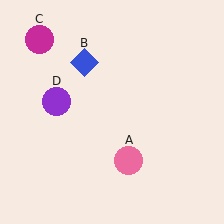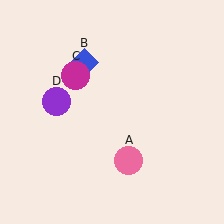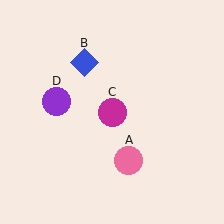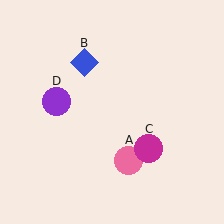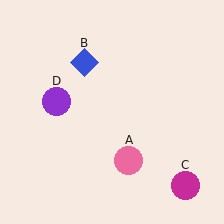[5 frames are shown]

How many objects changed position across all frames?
1 object changed position: magenta circle (object C).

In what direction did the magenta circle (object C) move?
The magenta circle (object C) moved down and to the right.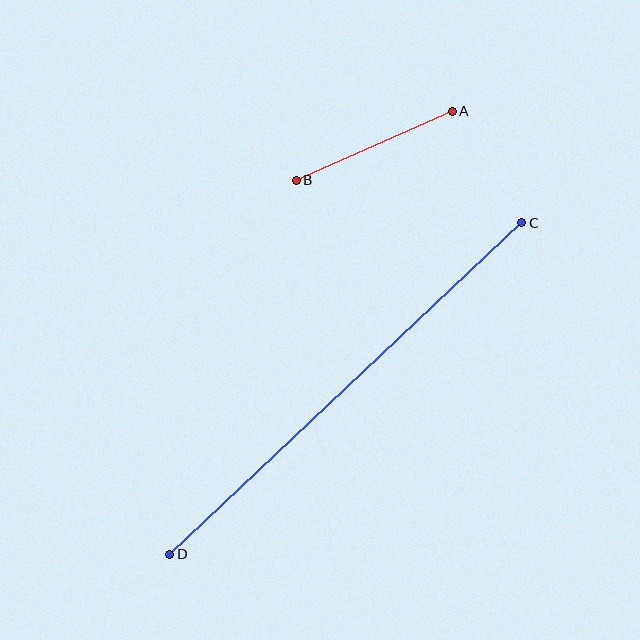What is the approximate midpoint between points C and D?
The midpoint is at approximately (346, 389) pixels.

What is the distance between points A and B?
The distance is approximately 171 pixels.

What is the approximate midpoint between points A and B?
The midpoint is at approximately (374, 146) pixels.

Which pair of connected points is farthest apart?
Points C and D are farthest apart.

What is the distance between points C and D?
The distance is approximately 484 pixels.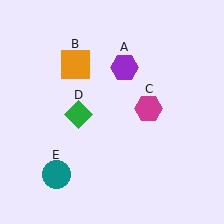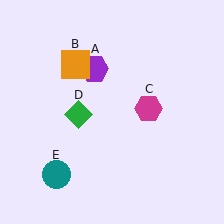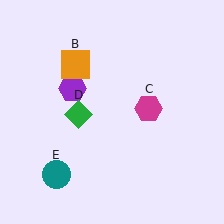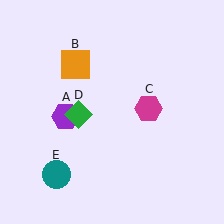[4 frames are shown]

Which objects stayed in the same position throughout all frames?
Orange square (object B) and magenta hexagon (object C) and green diamond (object D) and teal circle (object E) remained stationary.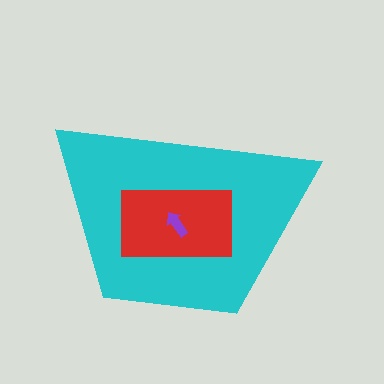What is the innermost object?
The purple arrow.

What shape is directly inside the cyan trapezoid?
The red rectangle.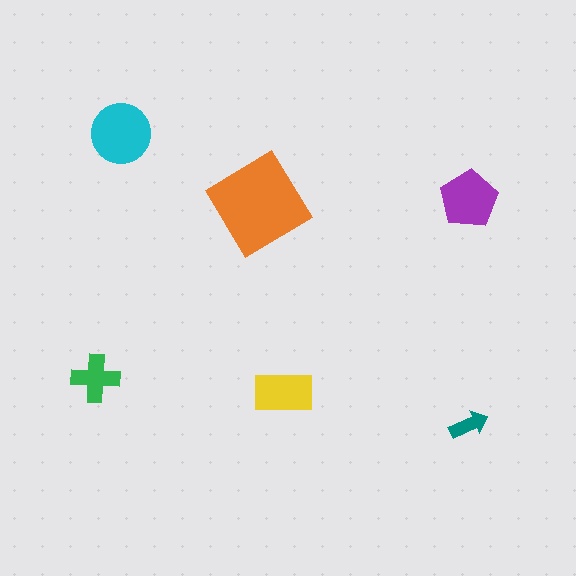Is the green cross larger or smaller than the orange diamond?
Smaller.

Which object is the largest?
The orange diamond.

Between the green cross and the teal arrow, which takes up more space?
The green cross.